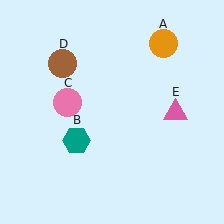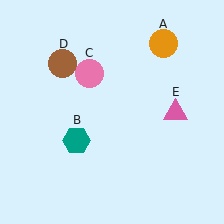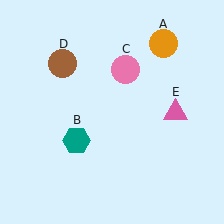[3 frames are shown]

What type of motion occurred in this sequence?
The pink circle (object C) rotated clockwise around the center of the scene.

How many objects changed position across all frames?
1 object changed position: pink circle (object C).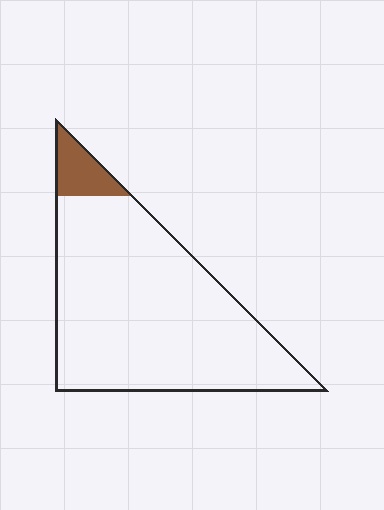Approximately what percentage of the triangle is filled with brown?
Approximately 10%.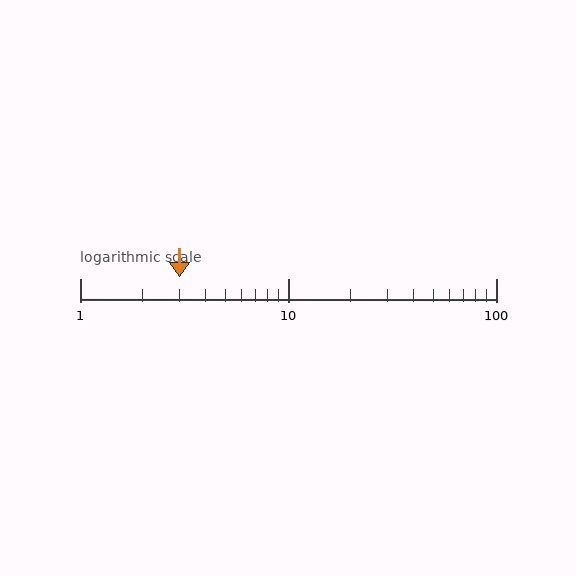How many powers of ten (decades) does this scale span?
The scale spans 2 decades, from 1 to 100.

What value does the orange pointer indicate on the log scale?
The pointer indicates approximately 3.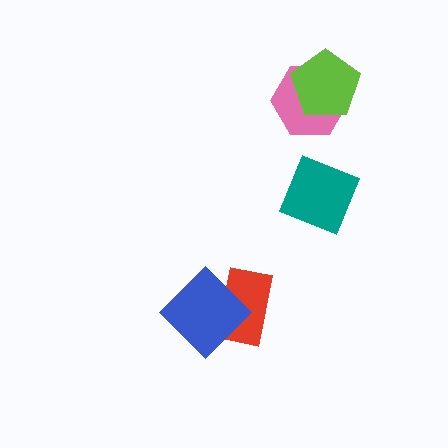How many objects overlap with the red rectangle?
1 object overlaps with the red rectangle.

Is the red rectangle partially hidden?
Yes, it is partially covered by another shape.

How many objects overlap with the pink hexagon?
1 object overlaps with the pink hexagon.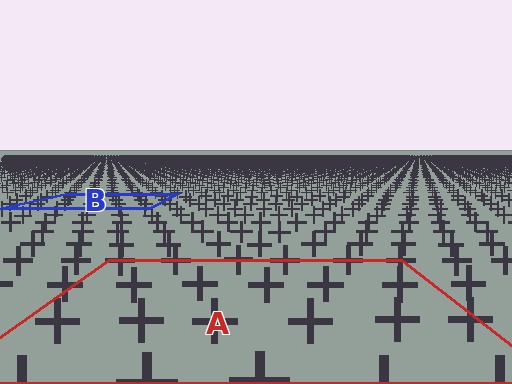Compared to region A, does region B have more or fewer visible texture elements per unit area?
Region B has more texture elements per unit area — they are packed more densely because it is farther away.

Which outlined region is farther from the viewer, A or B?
Region B is farther from the viewer — the texture elements inside it appear smaller and more densely packed.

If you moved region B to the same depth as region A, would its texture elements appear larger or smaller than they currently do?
They would appear larger. At a closer depth, the same texture elements are projected at a bigger on-screen size.